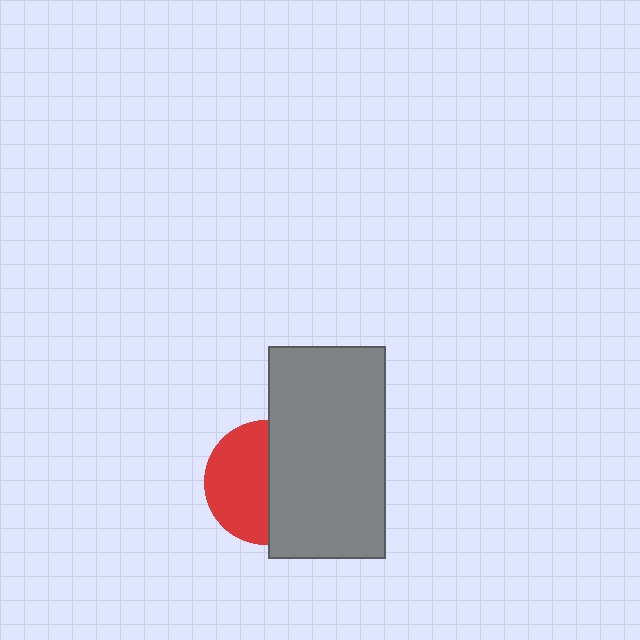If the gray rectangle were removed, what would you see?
You would see the complete red circle.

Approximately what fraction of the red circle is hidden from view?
Roughly 48% of the red circle is hidden behind the gray rectangle.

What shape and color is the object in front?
The object in front is a gray rectangle.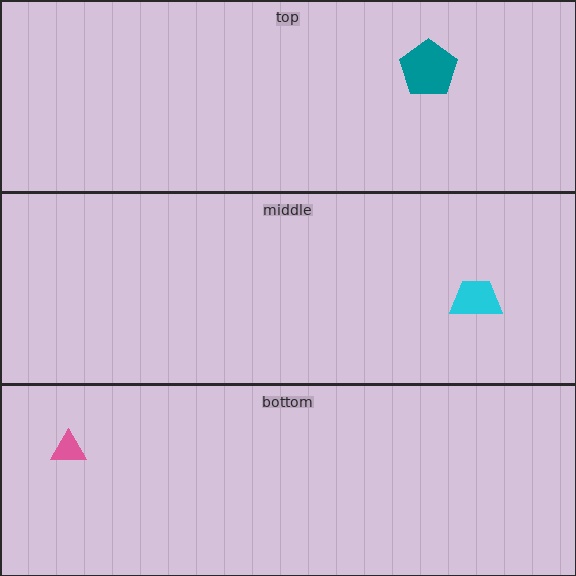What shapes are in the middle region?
The cyan trapezoid.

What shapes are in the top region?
The teal pentagon.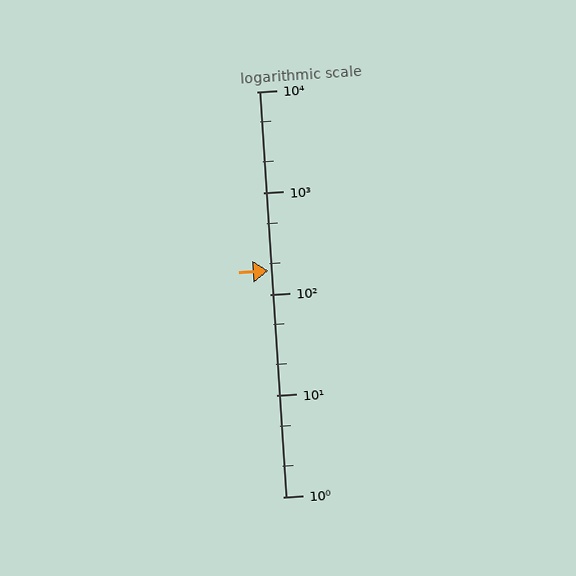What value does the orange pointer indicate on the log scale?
The pointer indicates approximately 170.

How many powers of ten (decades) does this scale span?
The scale spans 4 decades, from 1 to 10000.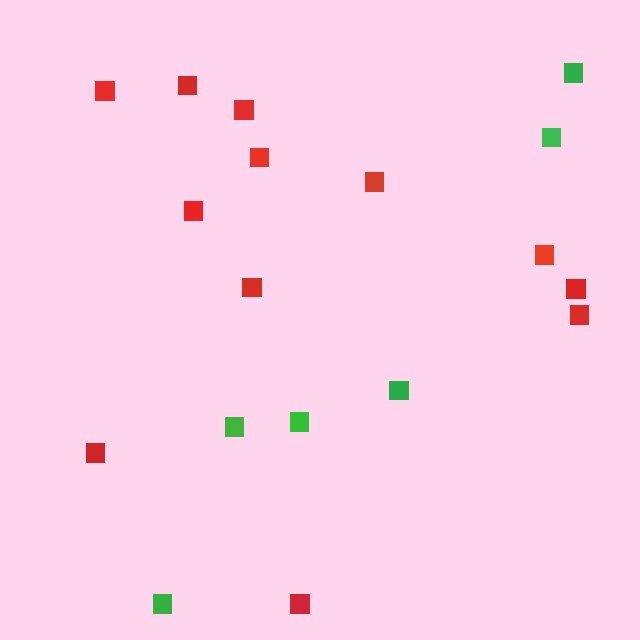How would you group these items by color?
There are 2 groups: one group of red squares (12) and one group of green squares (6).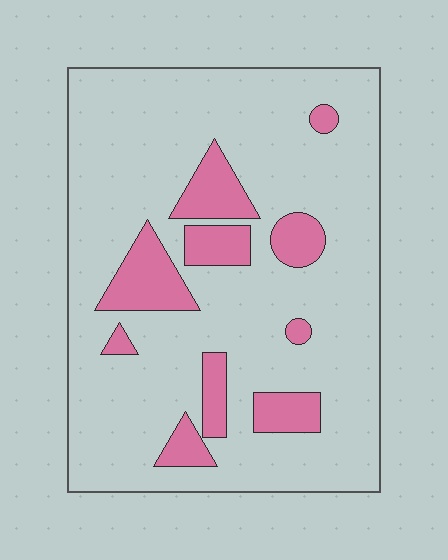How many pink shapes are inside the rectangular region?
10.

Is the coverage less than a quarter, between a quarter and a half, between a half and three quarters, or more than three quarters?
Less than a quarter.